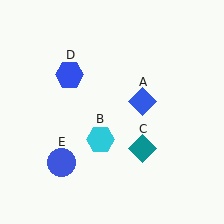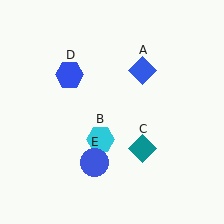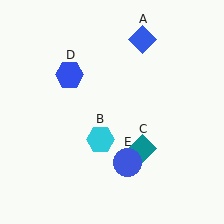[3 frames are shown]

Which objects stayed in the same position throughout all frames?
Cyan hexagon (object B) and teal diamond (object C) and blue hexagon (object D) remained stationary.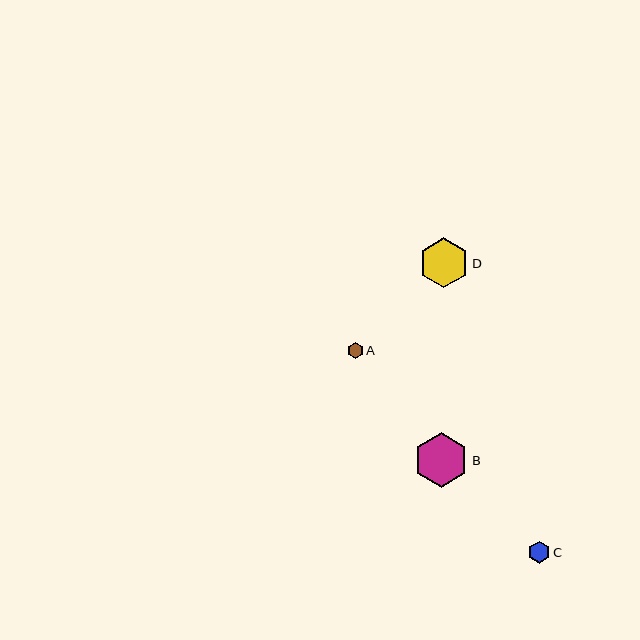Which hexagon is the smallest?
Hexagon A is the smallest with a size of approximately 16 pixels.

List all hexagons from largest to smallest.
From largest to smallest: B, D, C, A.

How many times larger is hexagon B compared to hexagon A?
Hexagon B is approximately 3.5 times the size of hexagon A.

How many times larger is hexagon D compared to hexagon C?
Hexagon D is approximately 2.3 times the size of hexagon C.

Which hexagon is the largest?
Hexagon B is the largest with a size of approximately 55 pixels.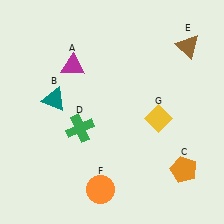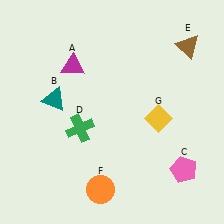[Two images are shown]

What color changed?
The pentagon (C) changed from orange in Image 1 to pink in Image 2.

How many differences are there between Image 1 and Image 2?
There is 1 difference between the two images.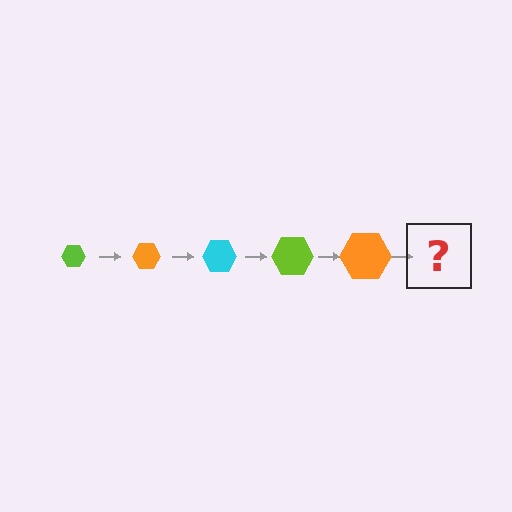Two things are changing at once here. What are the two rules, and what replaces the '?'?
The two rules are that the hexagon grows larger each step and the color cycles through lime, orange, and cyan. The '?' should be a cyan hexagon, larger than the previous one.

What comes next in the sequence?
The next element should be a cyan hexagon, larger than the previous one.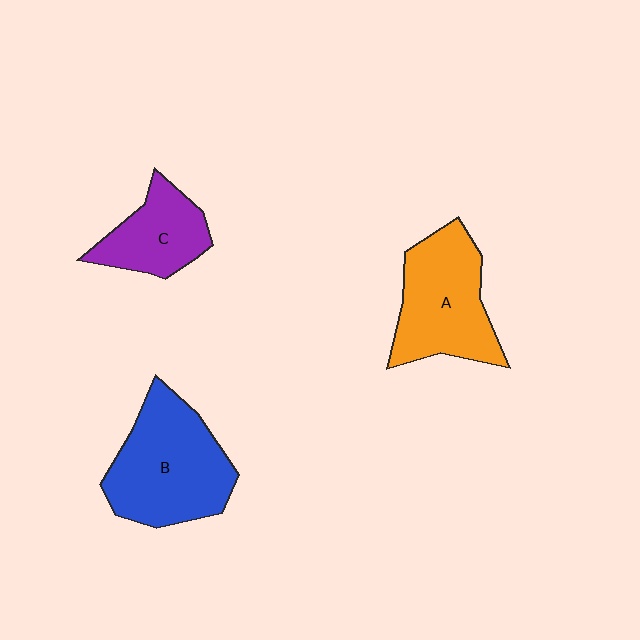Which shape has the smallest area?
Shape C (purple).